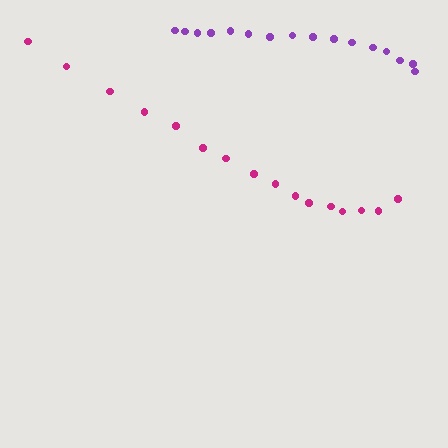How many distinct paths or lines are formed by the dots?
There are 2 distinct paths.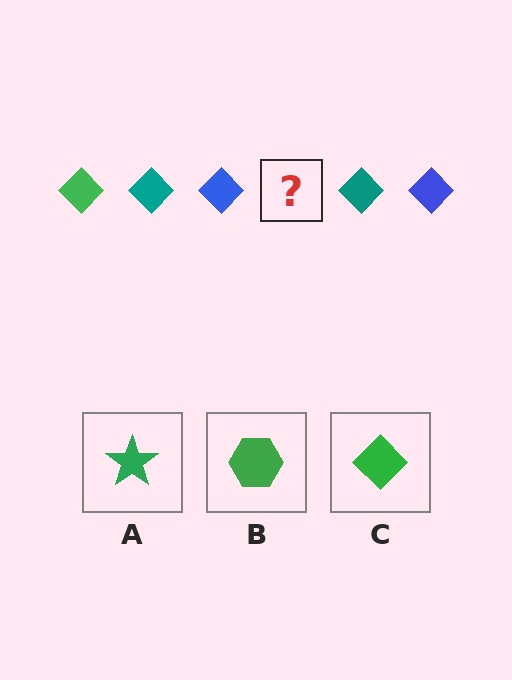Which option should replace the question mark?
Option C.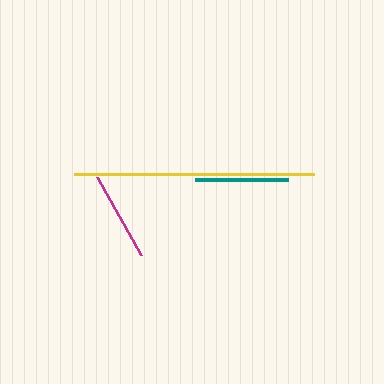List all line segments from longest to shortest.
From longest to shortest: yellow, teal, magenta.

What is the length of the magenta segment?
The magenta segment is approximately 90 pixels long.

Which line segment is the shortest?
The magenta line is the shortest at approximately 90 pixels.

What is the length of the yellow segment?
The yellow segment is approximately 240 pixels long.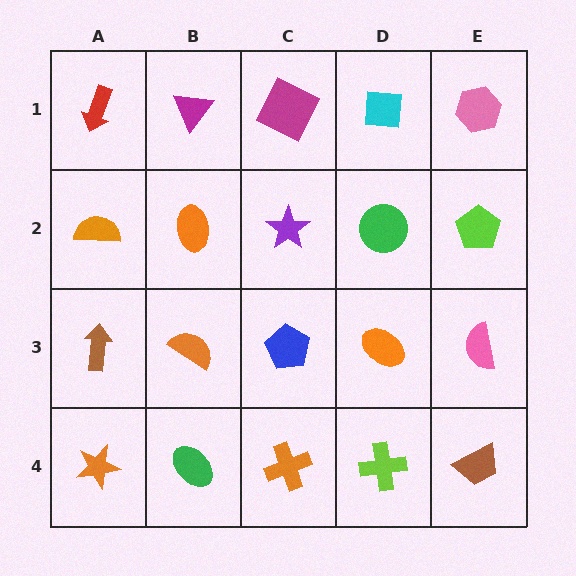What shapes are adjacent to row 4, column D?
An orange ellipse (row 3, column D), an orange cross (row 4, column C), a brown trapezoid (row 4, column E).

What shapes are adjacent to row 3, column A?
An orange semicircle (row 2, column A), an orange star (row 4, column A), an orange semicircle (row 3, column B).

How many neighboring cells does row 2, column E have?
3.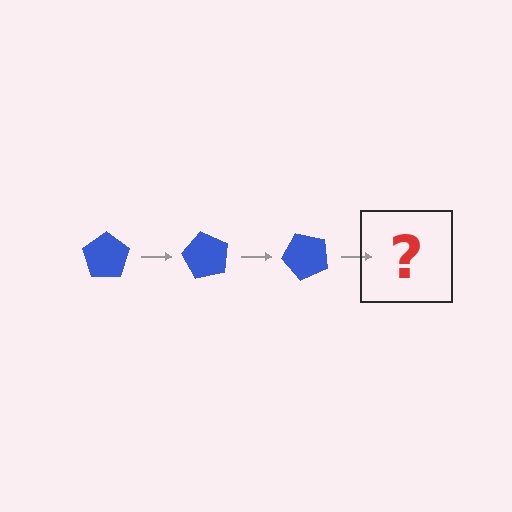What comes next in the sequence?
The next element should be a blue pentagon rotated 180 degrees.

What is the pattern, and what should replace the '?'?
The pattern is that the pentagon rotates 60 degrees each step. The '?' should be a blue pentagon rotated 180 degrees.